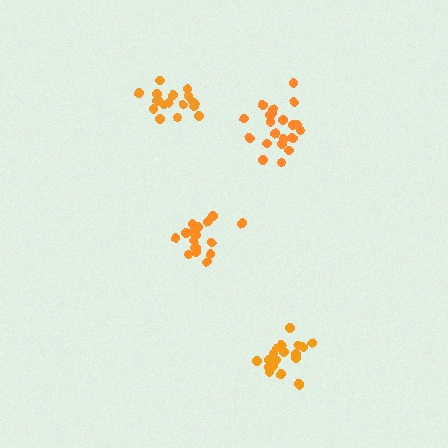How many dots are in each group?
Group 1: 18 dots, Group 2: 17 dots, Group 3: 19 dots, Group 4: 21 dots (75 total).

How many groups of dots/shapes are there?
There are 4 groups.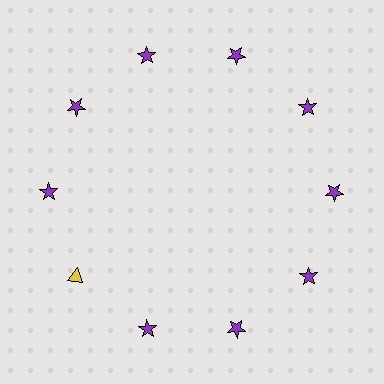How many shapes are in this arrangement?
There are 10 shapes arranged in a ring pattern.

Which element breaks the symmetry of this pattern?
The yellow triangle at roughly the 8 o'clock position breaks the symmetry. All other shapes are purple stars.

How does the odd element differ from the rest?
It differs in both color (yellow instead of purple) and shape (triangle instead of star).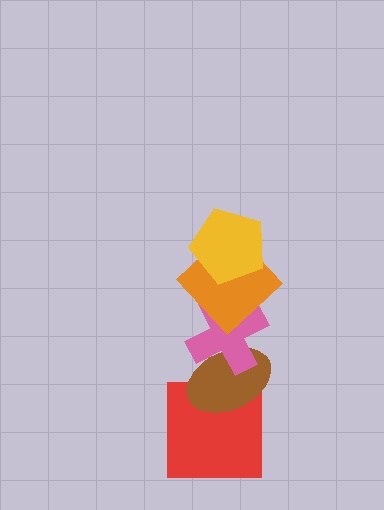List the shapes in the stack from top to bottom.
From top to bottom: the yellow pentagon, the orange diamond, the pink cross, the brown ellipse, the red square.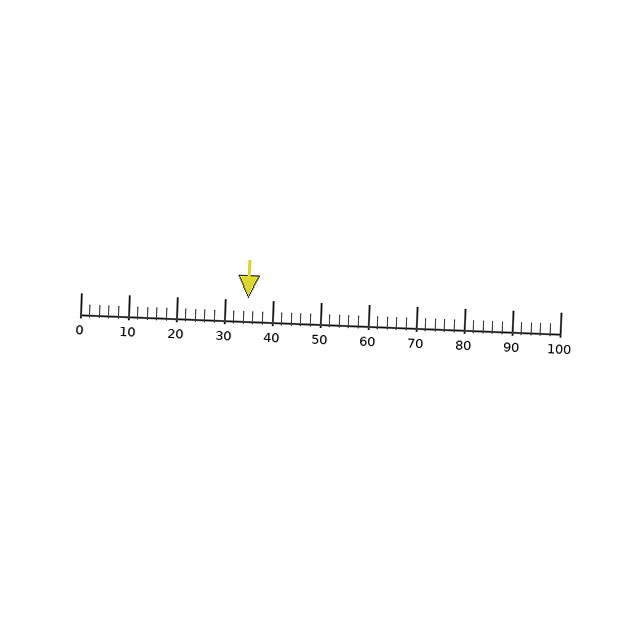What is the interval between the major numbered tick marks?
The major tick marks are spaced 10 units apart.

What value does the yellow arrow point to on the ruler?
The yellow arrow points to approximately 35.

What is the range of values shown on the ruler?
The ruler shows values from 0 to 100.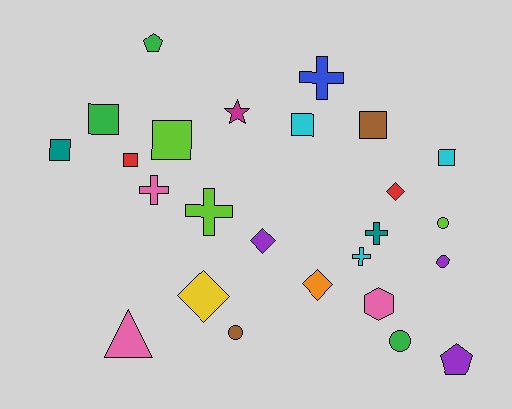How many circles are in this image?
There are 4 circles.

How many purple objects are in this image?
There are 3 purple objects.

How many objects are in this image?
There are 25 objects.